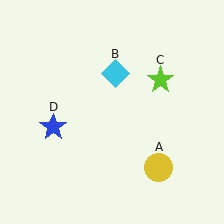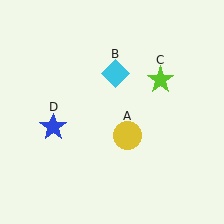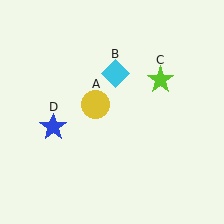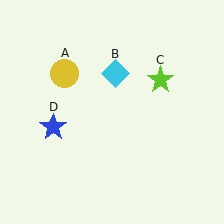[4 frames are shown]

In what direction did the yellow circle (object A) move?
The yellow circle (object A) moved up and to the left.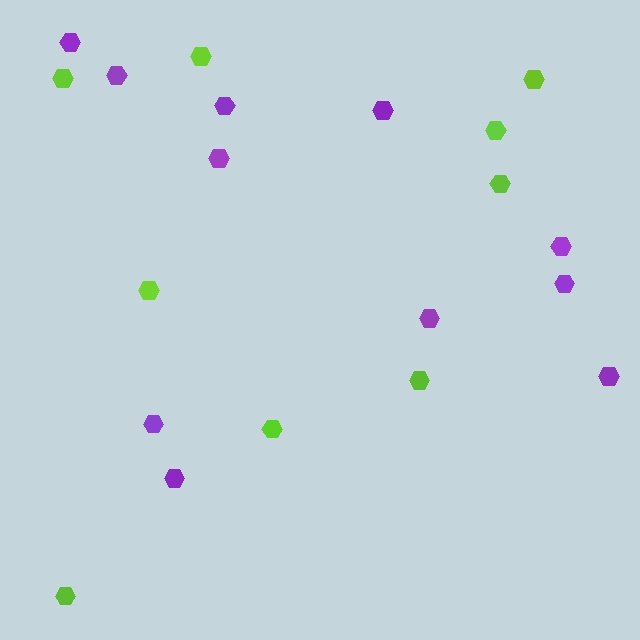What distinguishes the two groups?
There are 2 groups: one group of lime hexagons (9) and one group of purple hexagons (11).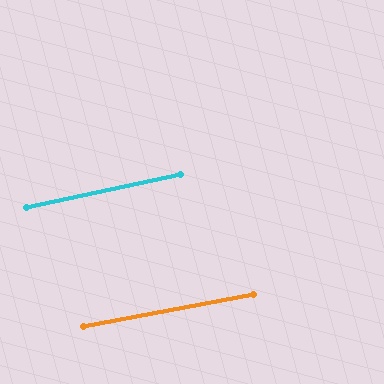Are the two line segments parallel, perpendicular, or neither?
Parallel — their directions differ by only 1.5°.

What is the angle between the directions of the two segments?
Approximately 2 degrees.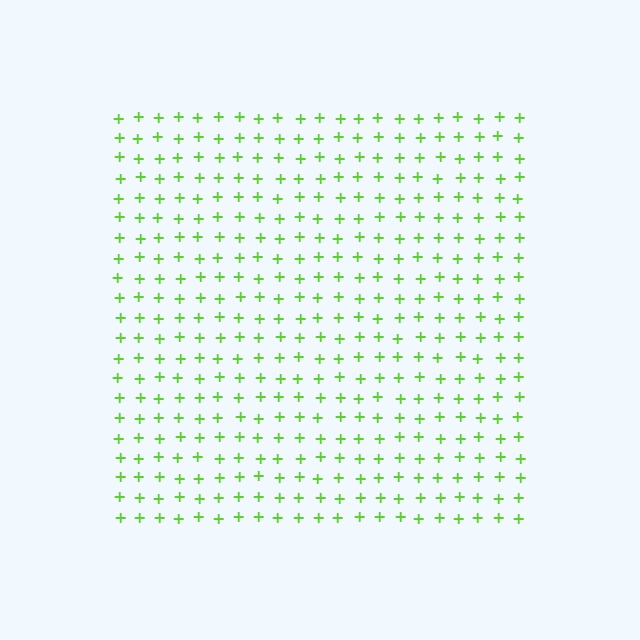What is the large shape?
The large shape is a square.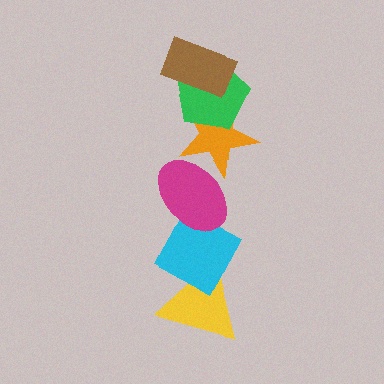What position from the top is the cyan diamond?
The cyan diamond is 5th from the top.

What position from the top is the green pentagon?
The green pentagon is 2nd from the top.